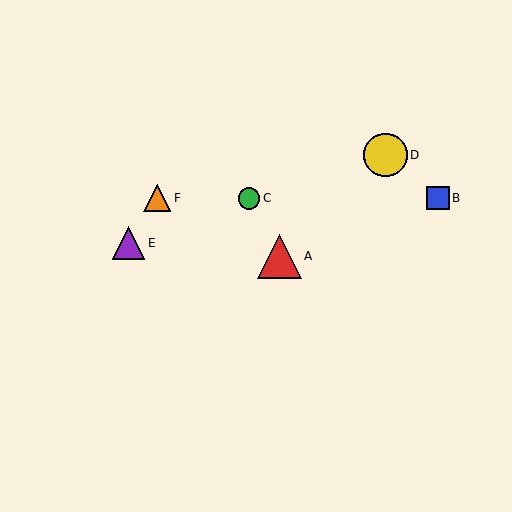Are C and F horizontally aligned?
Yes, both are at y≈198.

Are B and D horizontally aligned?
No, B is at y≈198 and D is at y≈155.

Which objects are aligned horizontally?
Objects B, C, F are aligned horizontally.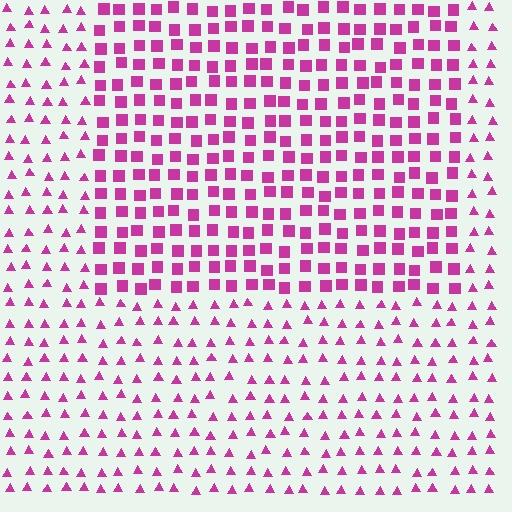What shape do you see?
I see a rectangle.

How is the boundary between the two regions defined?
The boundary is defined by a change in element shape: squares inside vs. triangles outside. All elements share the same color and spacing.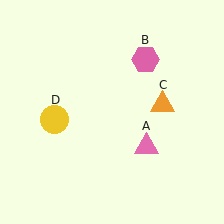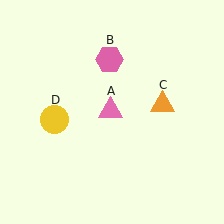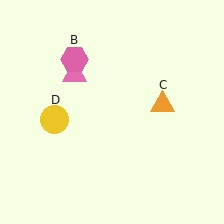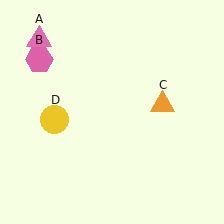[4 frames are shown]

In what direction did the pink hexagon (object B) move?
The pink hexagon (object B) moved left.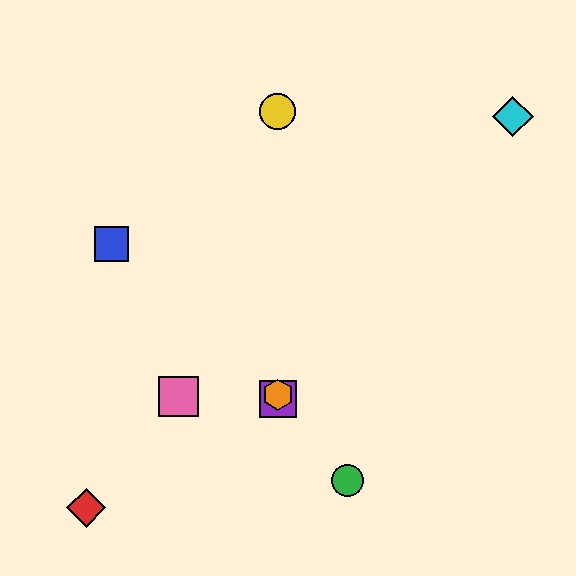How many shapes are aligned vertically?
3 shapes (the yellow circle, the purple square, the orange hexagon) are aligned vertically.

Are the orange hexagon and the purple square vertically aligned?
Yes, both are at x≈278.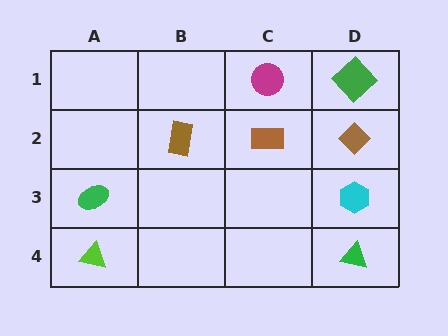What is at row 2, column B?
A brown rectangle.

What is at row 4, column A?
A lime triangle.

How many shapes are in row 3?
2 shapes.